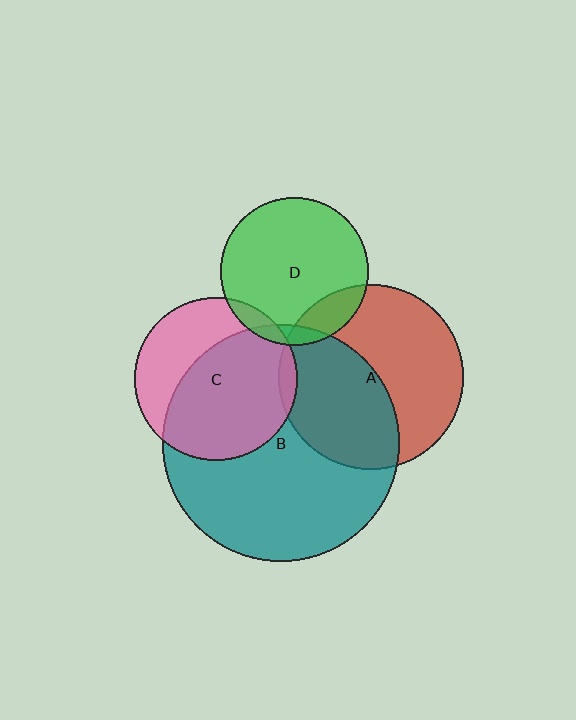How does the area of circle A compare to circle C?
Approximately 1.3 times.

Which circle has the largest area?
Circle B (teal).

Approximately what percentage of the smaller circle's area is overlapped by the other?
Approximately 5%.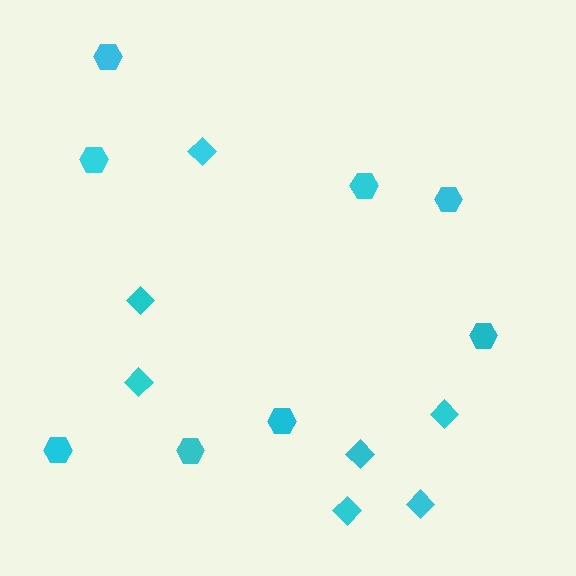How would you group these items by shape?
There are 2 groups: one group of diamonds (7) and one group of hexagons (8).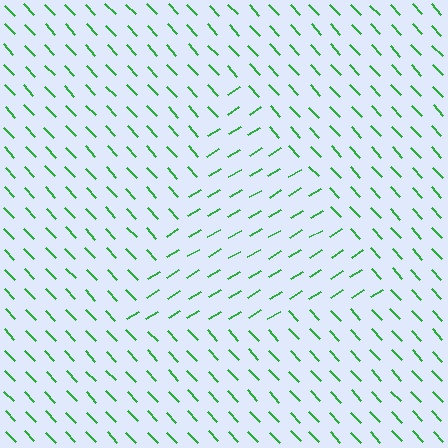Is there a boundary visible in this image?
Yes, there is a texture boundary formed by a change in line orientation.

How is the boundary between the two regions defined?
The boundary is defined purely by a change in line orientation (approximately 78 degrees difference). All lines are the same color and thickness.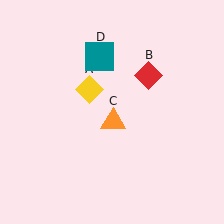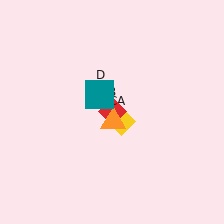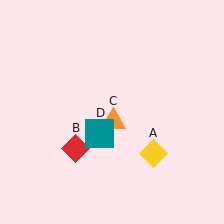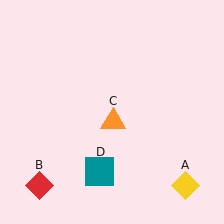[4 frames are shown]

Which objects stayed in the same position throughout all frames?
Orange triangle (object C) remained stationary.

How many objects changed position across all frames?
3 objects changed position: yellow diamond (object A), red diamond (object B), teal square (object D).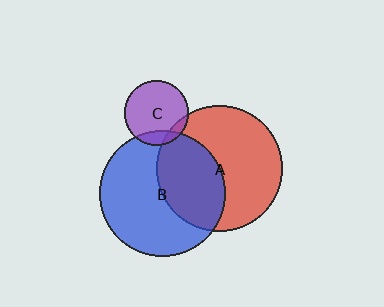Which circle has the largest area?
Circle A (red).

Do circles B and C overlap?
Yes.